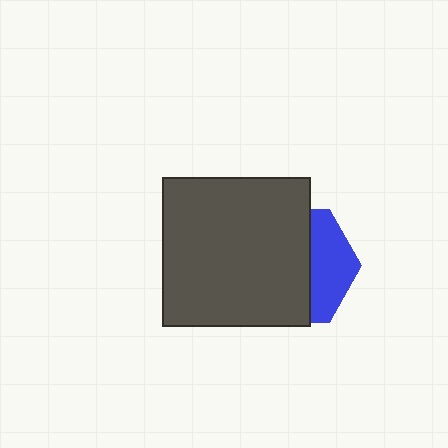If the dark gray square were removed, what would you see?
You would see the complete blue hexagon.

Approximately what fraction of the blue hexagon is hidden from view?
Roughly 65% of the blue hexagon is hidden behind the dark gray square.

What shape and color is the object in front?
The object in front is a dark gray square.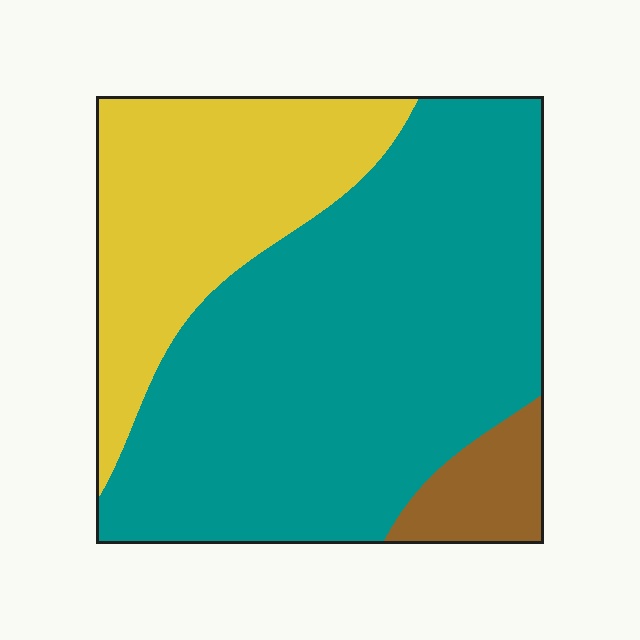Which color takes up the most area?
Teal, at roughly 65%.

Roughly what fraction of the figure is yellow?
Yellow takes up about one quarter (1/4) of the figure.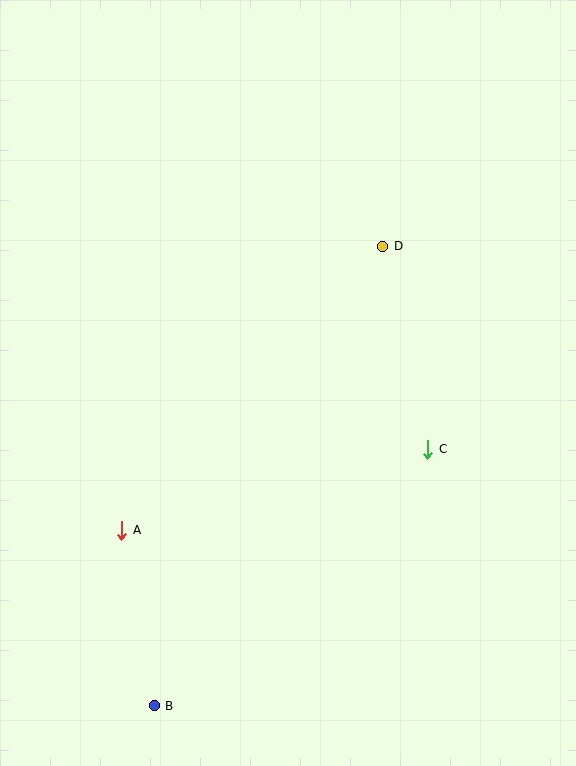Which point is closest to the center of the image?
Point C at (428, 449) is closest to the center.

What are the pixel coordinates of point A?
Point A is at (122, 530).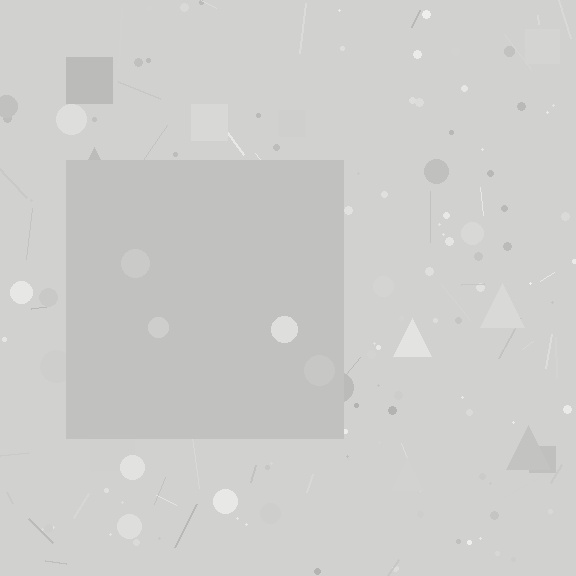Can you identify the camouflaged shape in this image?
The camouflaged shape is a square.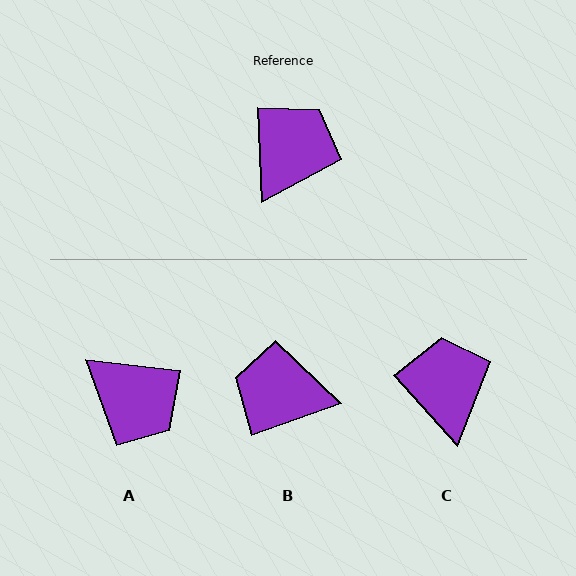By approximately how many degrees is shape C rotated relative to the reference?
Approximately 40 degrees counter-clockwise.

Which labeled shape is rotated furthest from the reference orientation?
B, about 108 degrees away.